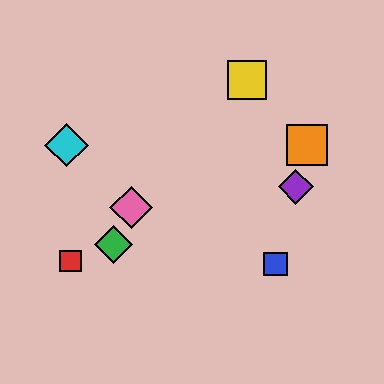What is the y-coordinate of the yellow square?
The yellow square is at y≈80.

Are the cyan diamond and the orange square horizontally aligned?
Yes, both are at y≈145.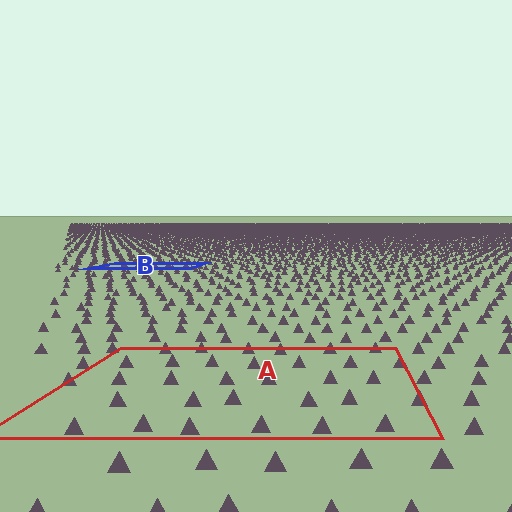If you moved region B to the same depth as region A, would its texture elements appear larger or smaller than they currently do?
They would appear larger. At a closer depth, the same texture elements are projected at a bigger on-screen size.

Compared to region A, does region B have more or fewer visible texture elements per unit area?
Region B has more texture elements per unit area — they are packed more densely because it is farther away.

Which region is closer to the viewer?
Region A is closer. The texture elements there are larger and more spread out.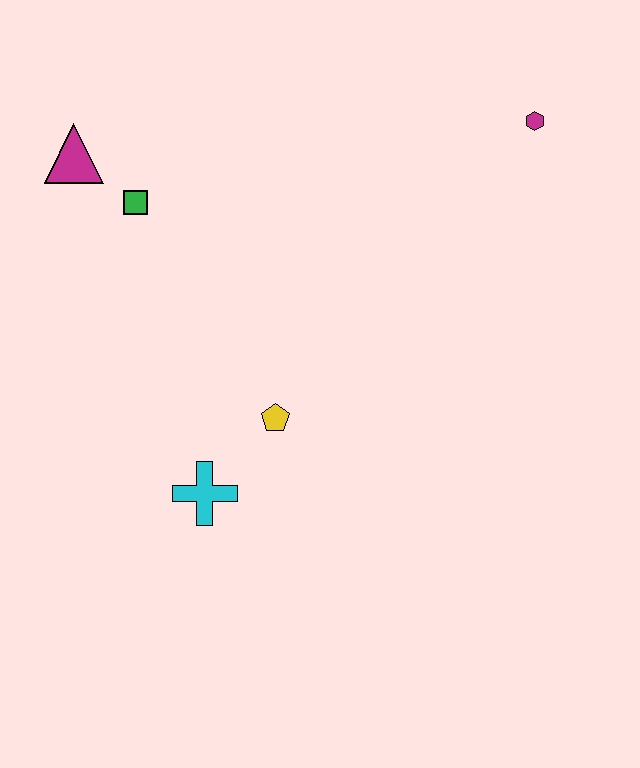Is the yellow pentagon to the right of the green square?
Yes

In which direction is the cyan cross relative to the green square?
The cyan cross is below the green square.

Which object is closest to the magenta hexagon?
The yellow pentagon is closest to the magenta hexagon.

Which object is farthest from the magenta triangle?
The magenta hexagon is farthest from the magenta triangle.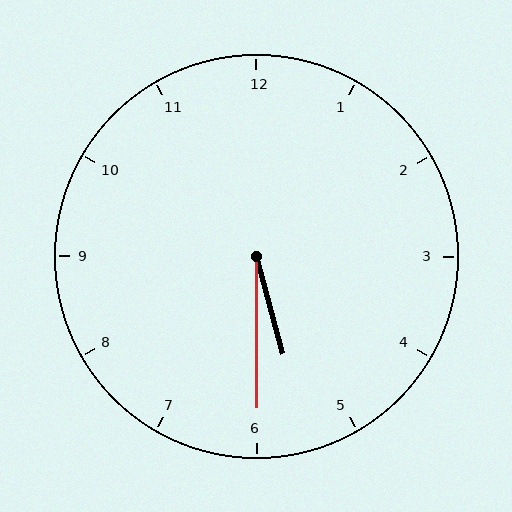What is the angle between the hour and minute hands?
Approximately 15 degrees.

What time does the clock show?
5:30.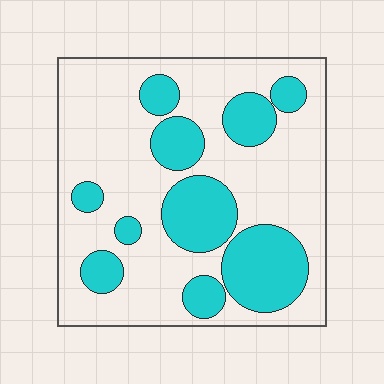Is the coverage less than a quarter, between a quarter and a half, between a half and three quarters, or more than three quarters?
Between a quarter and a half.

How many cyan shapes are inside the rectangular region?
10.